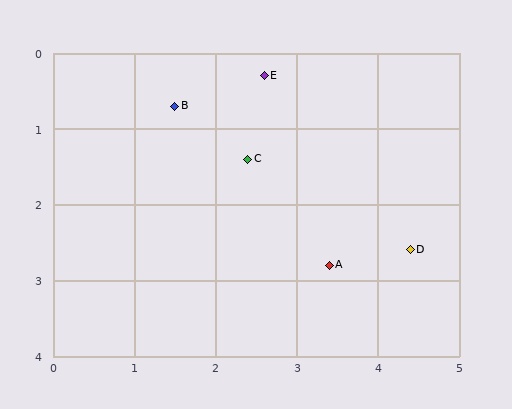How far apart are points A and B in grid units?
Points A and B are about 2.8 grid units apart.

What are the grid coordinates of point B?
Point B is at approximately (1.5, 0.7).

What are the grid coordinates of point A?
Point A is at approximately (3.4, 2.8).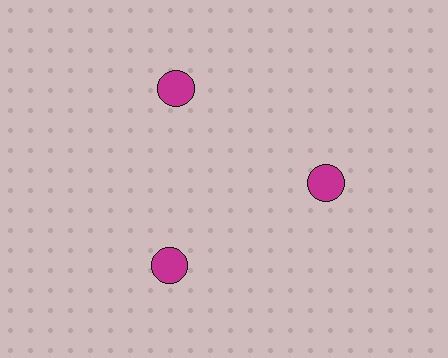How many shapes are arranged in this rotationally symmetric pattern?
There are 3 shapes, arranged in 3 groups of 1.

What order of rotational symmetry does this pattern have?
This pattern has 3-fold rotational symmetry.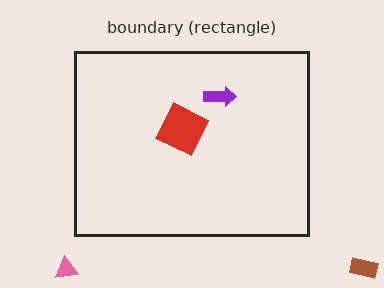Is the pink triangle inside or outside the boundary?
Outside.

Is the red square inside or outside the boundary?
Inside.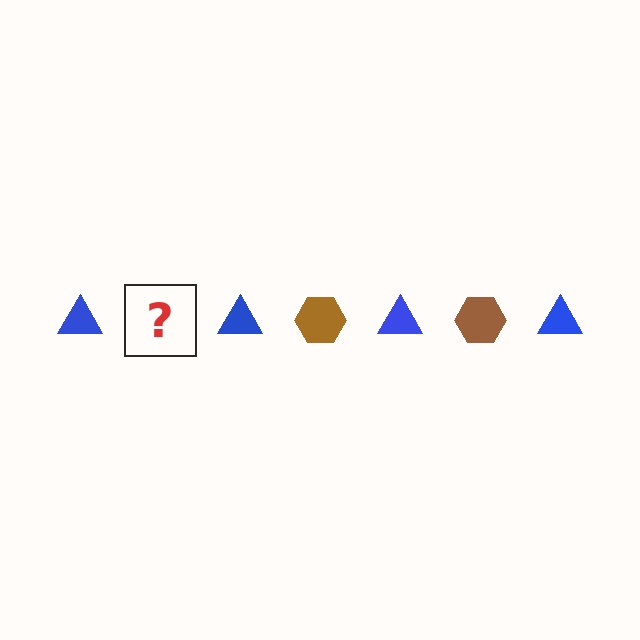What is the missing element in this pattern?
The missing element is a brown hexagon.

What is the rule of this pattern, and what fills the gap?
The rule is that the pattern alternates between blue triangle and brown hexagon. The gap should be filled with a brown hexagon.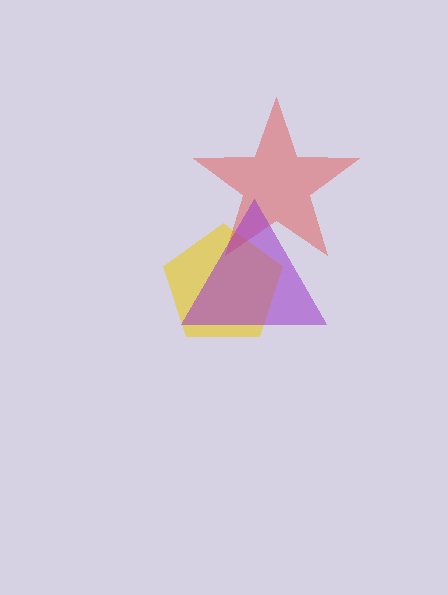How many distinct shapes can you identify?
There are 3 distinct shapes: a yellow pentagon, a red star, a purple triangle.